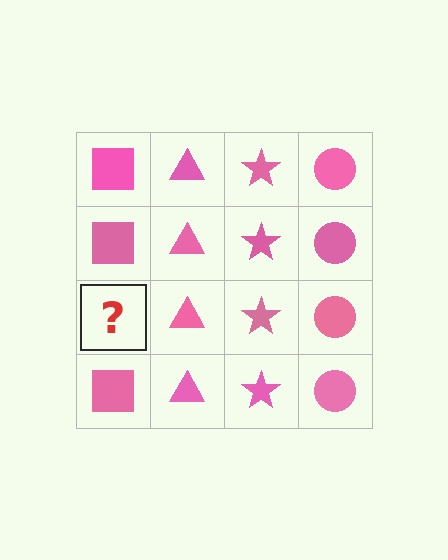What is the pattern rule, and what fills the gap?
The rule is that each column has a consistent shape. The gap should be filled with a pink square.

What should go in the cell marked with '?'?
The missing cell should contain a pink square.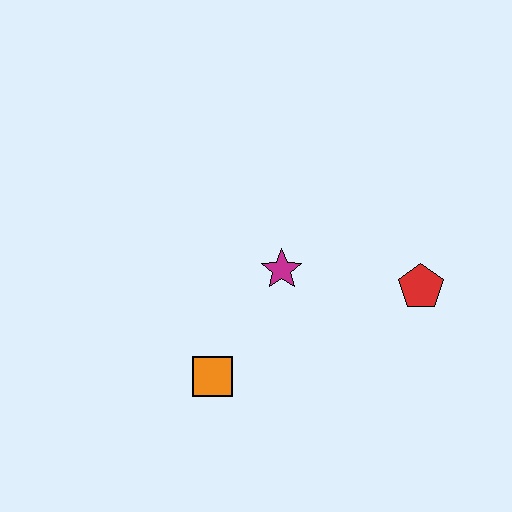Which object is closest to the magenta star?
The orange square is closest to the magenta star.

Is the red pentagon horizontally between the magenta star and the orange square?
No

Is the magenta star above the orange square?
Yes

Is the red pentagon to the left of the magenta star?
No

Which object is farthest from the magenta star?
The red pentagon is farthest from the magenta star.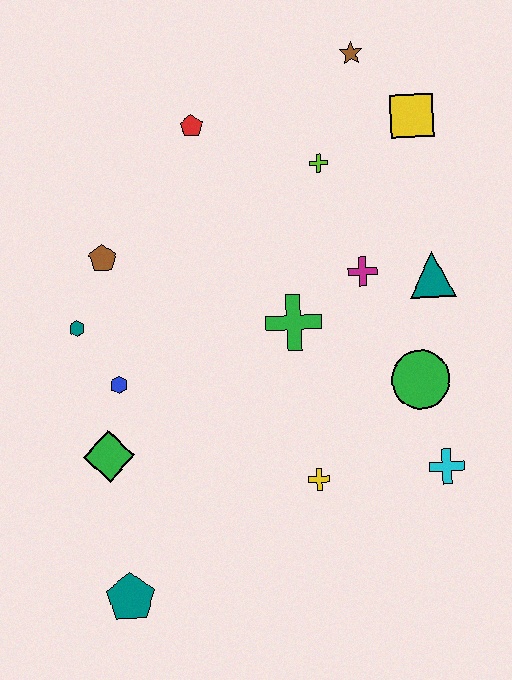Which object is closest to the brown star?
The yellow square is closest to the brown star.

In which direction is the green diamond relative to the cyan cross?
The green diamond is to the left of the cyan cross.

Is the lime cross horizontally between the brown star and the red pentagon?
Yes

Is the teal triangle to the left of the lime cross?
No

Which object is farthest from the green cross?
The teal pentagon is farthest from the green cross.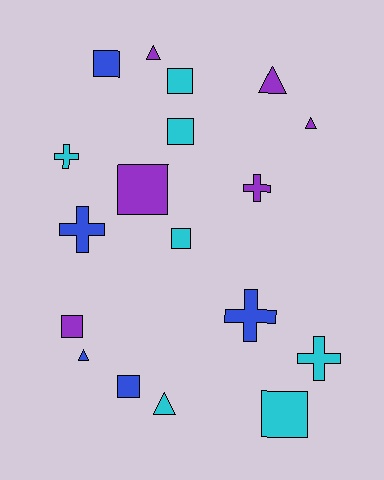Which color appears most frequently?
Cyan, with 7 objects.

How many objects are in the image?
There are 18 objects.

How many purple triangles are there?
There are 3 purple triangles.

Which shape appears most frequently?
Square, with 8 objects.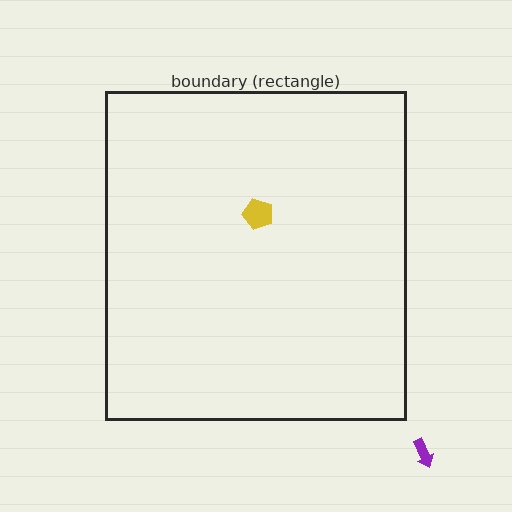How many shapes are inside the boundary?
1 inside, 1 outside.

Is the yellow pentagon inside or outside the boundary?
Inside.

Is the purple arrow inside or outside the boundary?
Outside.